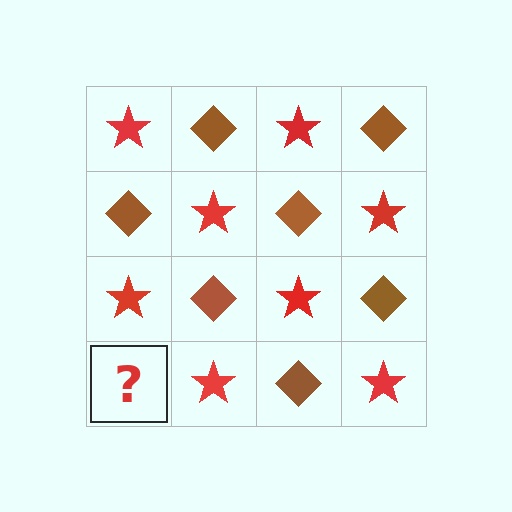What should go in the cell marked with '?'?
The missing cell should contain a brown diamond.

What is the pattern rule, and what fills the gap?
The rule is that it alternates red star and brown diamond in a checkerboard pattern. The gap should be filled with a brown diamond.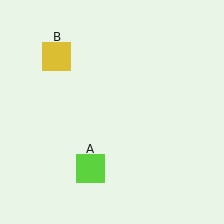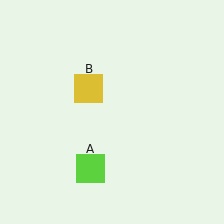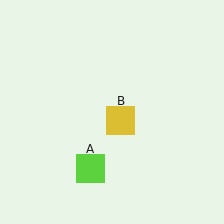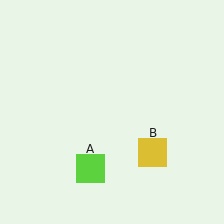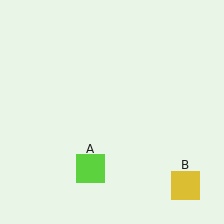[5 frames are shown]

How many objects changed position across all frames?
1 object changed position: yellow square (object B).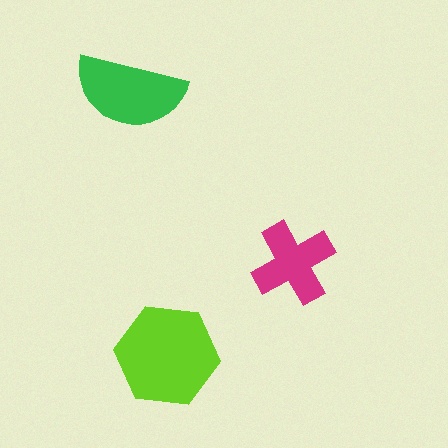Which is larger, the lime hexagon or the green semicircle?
The lime hexagon.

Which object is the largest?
The lime hexagon.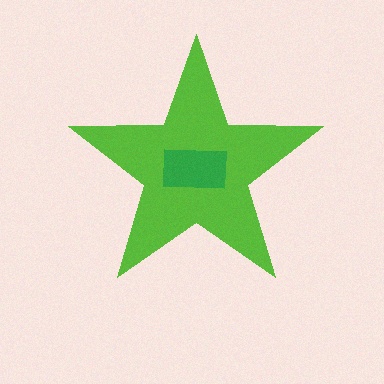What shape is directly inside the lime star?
The green rectangle.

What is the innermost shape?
The green rectangle.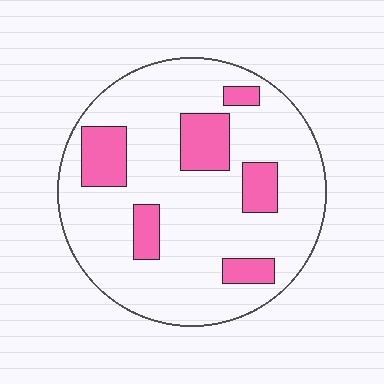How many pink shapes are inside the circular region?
6.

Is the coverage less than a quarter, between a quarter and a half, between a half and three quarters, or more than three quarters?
Less than a quarter.